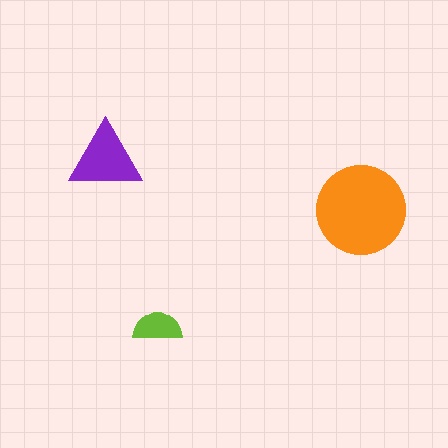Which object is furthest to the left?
The purple triangle is leftmost.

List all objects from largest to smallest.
The orange circle, the purple triangle, the lime semicircle.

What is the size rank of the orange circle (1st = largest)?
1st.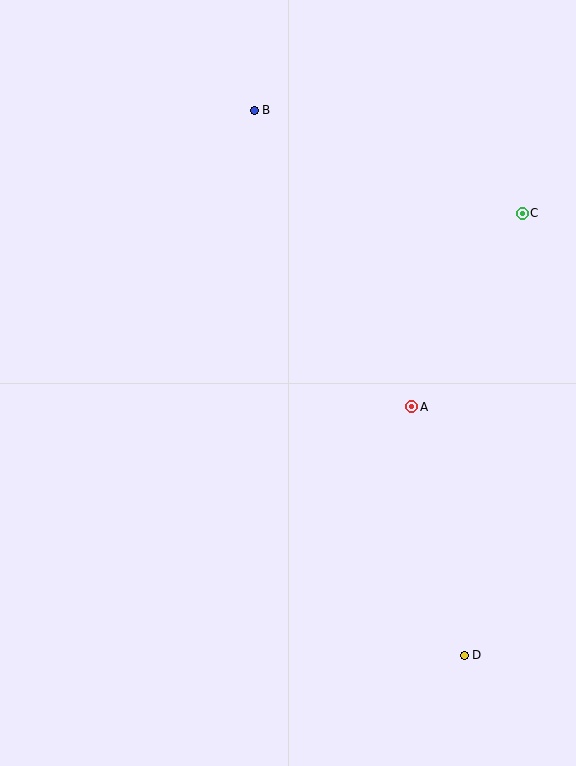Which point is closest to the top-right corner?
Point C is closest to the top-right corner.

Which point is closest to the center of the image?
Point A at (412, 407) is closest to the center.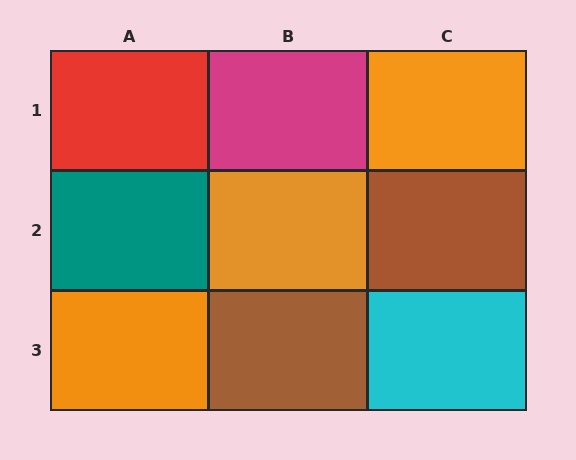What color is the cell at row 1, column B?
Magenta.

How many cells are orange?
3 cells are orange.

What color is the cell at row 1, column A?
Red.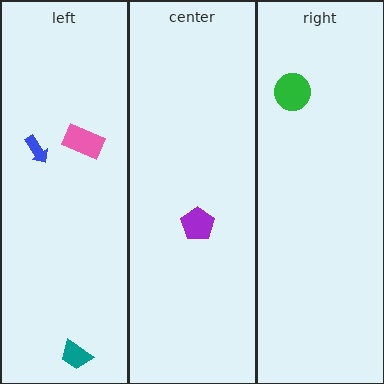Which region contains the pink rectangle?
The left region.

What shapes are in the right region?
The green circle.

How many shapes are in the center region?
1.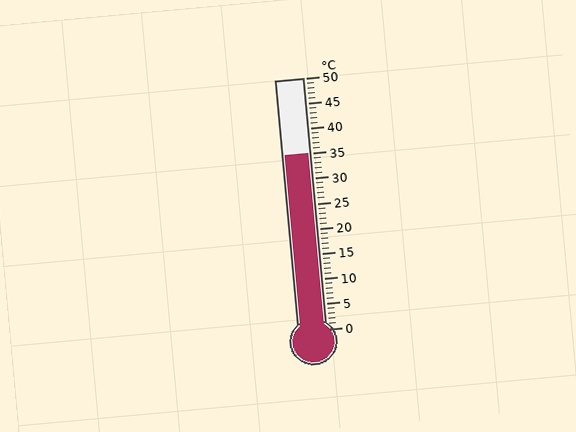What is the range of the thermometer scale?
The thermometer scale ranges from 0°C to 50°C.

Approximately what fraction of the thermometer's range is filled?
The thermometer is filled to approximately 70% of its range.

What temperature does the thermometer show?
The thermometer shows approximately 35°C.